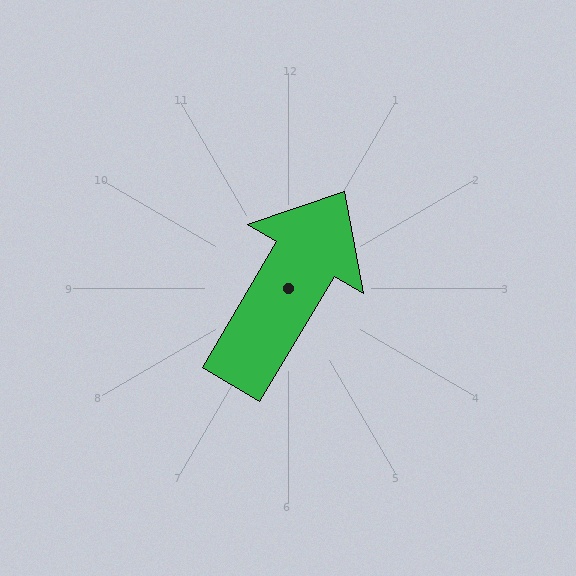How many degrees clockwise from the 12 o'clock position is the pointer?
Approximately 31 degrees.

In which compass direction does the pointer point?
Northeast.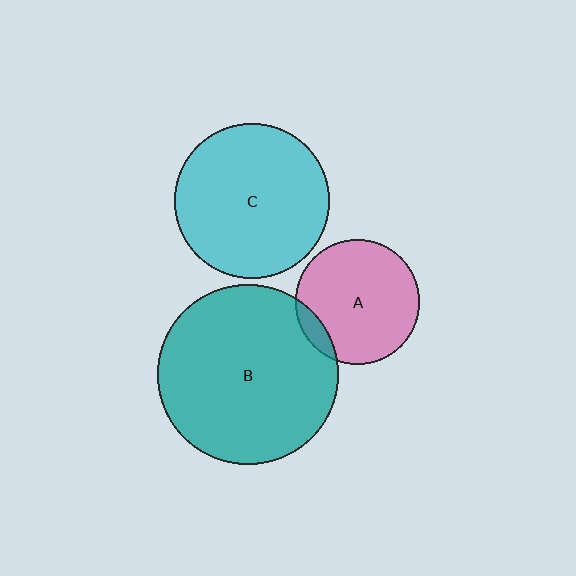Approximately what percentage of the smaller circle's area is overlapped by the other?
Approximately 10%.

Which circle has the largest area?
Circle B (teal).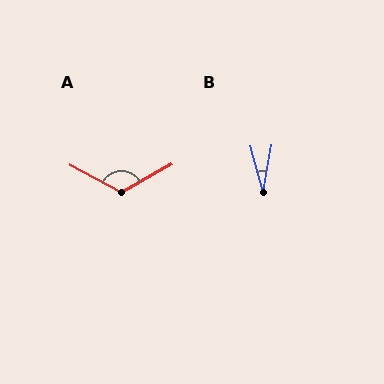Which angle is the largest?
A, at approximately 122 degrees.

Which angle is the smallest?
B, at approximately 25 degrees.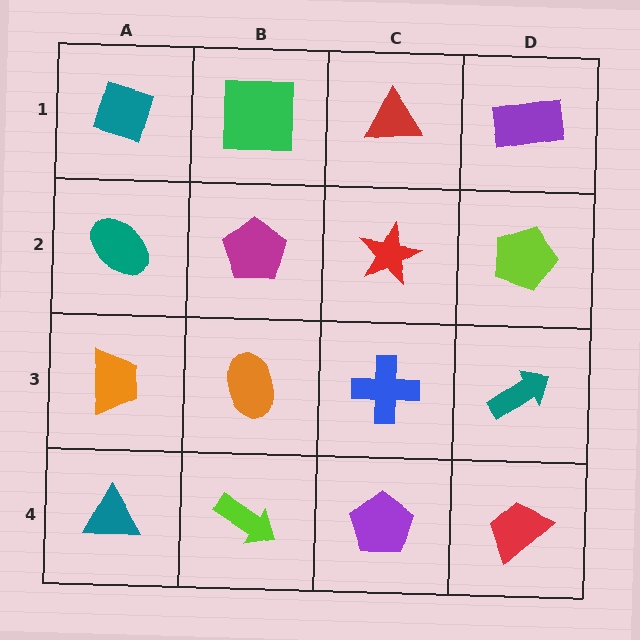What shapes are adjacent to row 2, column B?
A green square (row 1, column B), an orange ellipse (row 3, column B), a teal ellipse (row 2, column A), a red star (row 2, column C).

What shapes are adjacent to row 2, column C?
A red triangle (row 1, column C), a blue cross (row 3, column C), a magenta pentagon (row 2, column B), a lime pentagon (row 2, column D).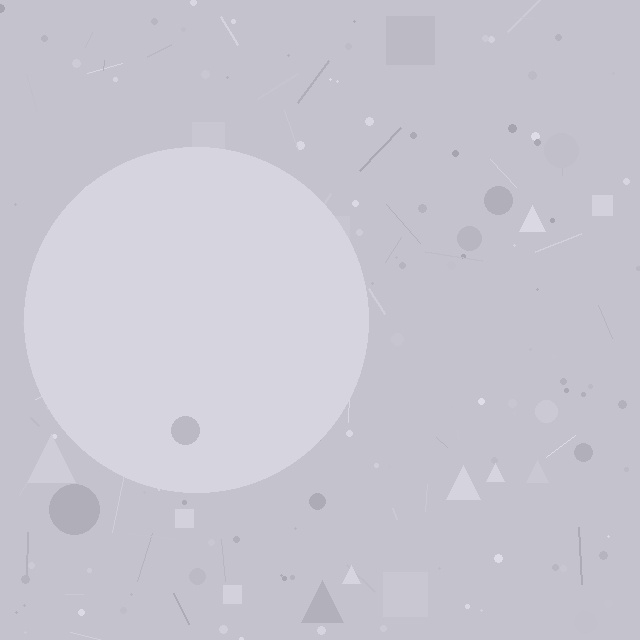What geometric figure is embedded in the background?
A circle is embedded in the background.